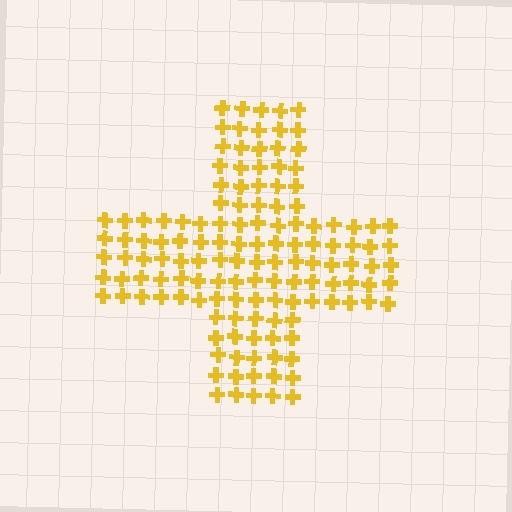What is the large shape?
The large shape is a cross.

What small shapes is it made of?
It is made of small crosses.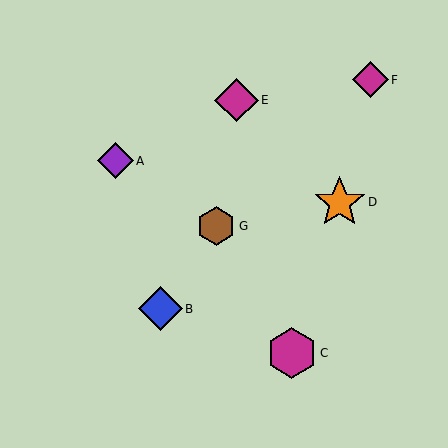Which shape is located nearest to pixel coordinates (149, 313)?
The blue diamond (labeled B) at (160, 309) is nearest to that location.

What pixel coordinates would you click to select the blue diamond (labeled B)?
Click at (160, 309) to select the blue diamond B.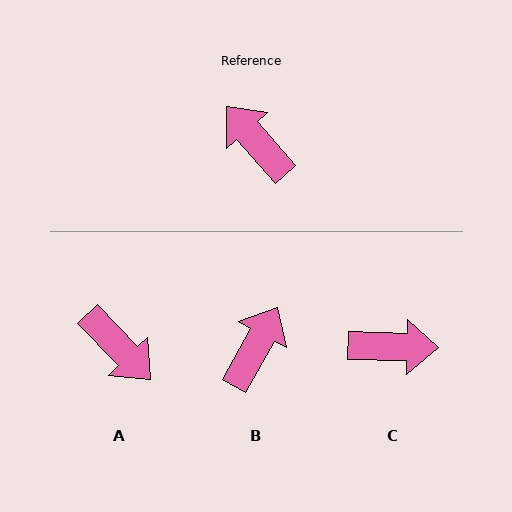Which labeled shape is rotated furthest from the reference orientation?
A, about 177 degrees away.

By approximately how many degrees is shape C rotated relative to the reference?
Approximately 132 degrees clockwise.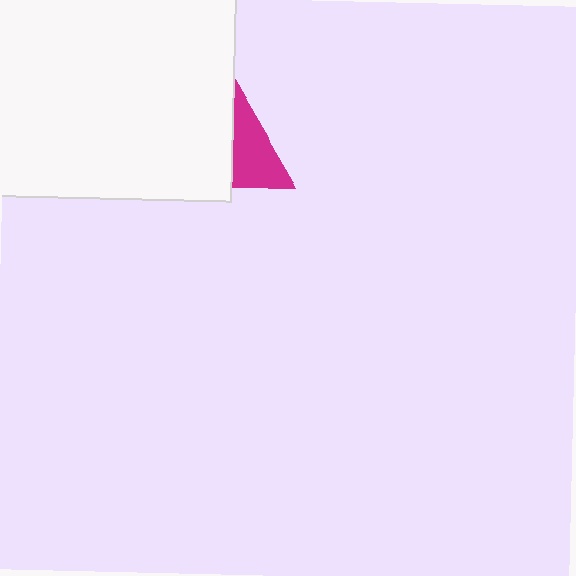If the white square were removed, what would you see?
You would see the complete magenta triangle.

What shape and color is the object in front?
The object in front is a white square.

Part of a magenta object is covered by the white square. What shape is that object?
It is a triangle.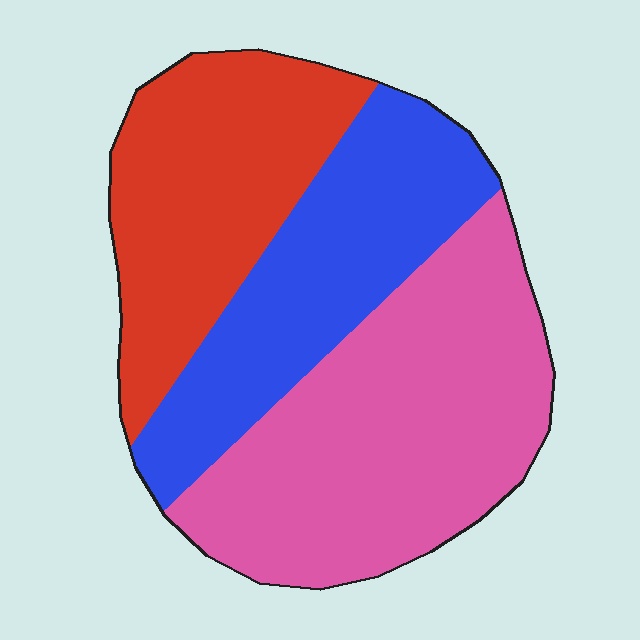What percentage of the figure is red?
Red covers around 30% of the figure.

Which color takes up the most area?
Pink, at roughly 45%.